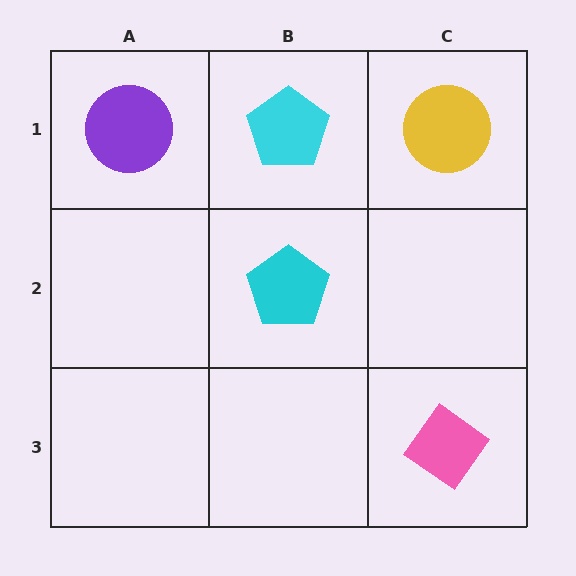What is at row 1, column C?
A yellow circle.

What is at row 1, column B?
A cyan pentagon.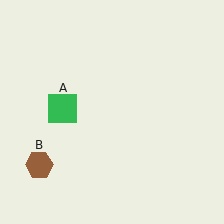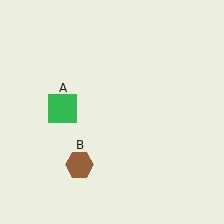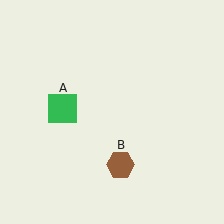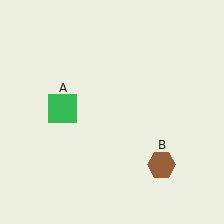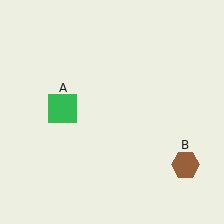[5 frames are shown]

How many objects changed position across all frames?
1 object changed position: brown hexagon (object B).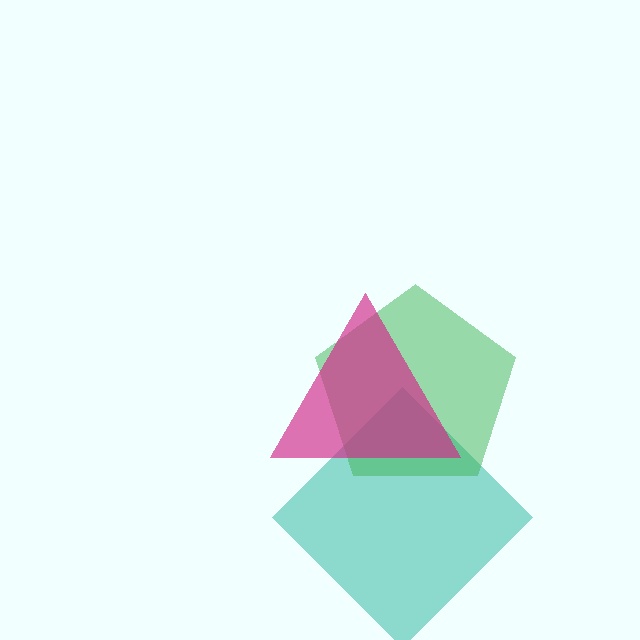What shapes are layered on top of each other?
The layered shapes are: a teal diamond, a green pentagon, a magenta triangle.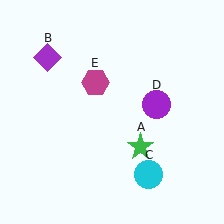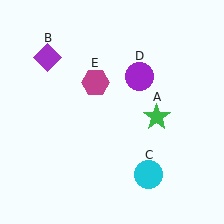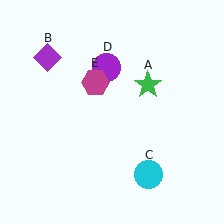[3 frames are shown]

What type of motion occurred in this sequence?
The green star (object A), purple circle (object D) rotated counterclockwise around the center of the scene.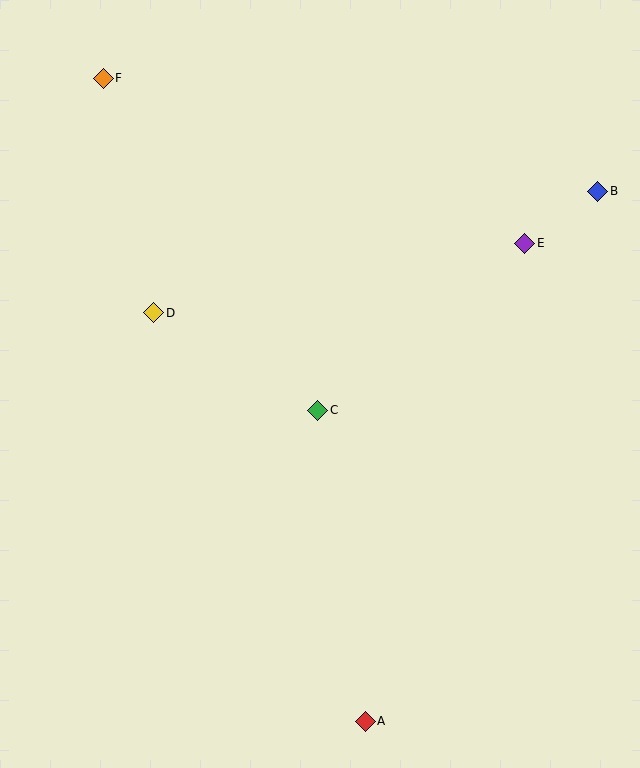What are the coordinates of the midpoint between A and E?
The midpoint between A and E is at (445, 482).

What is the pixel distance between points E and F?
The distance between E and F is 453 pixels.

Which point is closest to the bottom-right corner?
Point A is closest to the bottom-right corner.